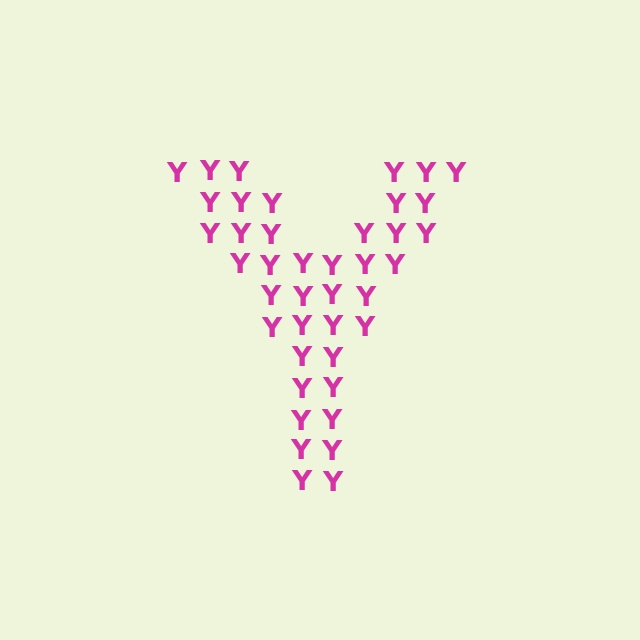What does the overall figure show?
The overall figure shows the letter Y.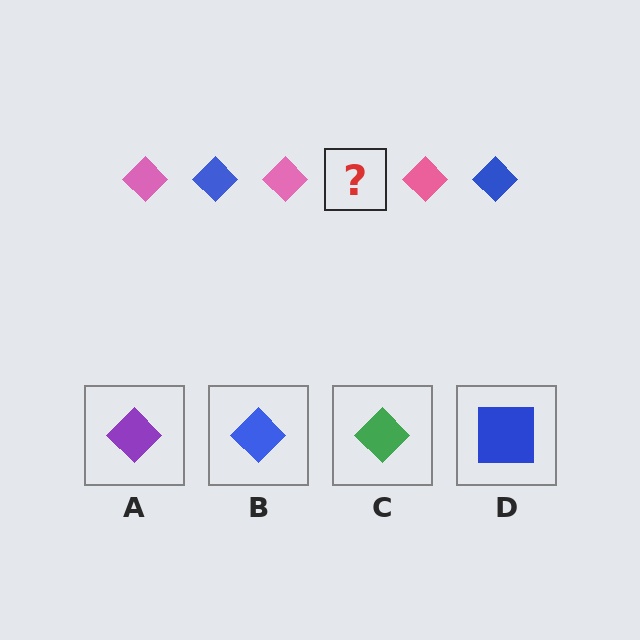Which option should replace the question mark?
Option B.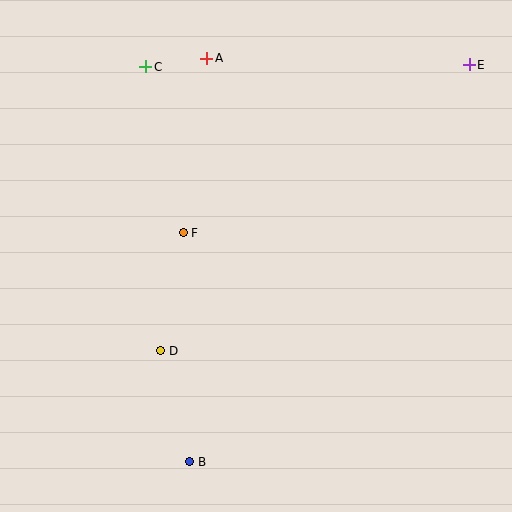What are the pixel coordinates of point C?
Point C is at (146, 67).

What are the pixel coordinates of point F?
Point F is at (183, 233).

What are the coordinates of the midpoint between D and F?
The midpoint between D and F is at (172, 292).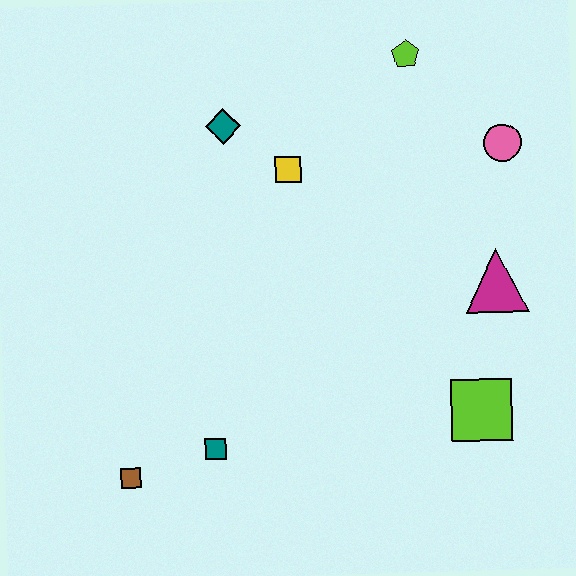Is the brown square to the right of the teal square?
No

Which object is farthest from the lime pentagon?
The brown square is farthest from the lime pentagon.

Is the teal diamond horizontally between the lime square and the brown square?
Yes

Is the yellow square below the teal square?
No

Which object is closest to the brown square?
The teal square is closest to the brown square.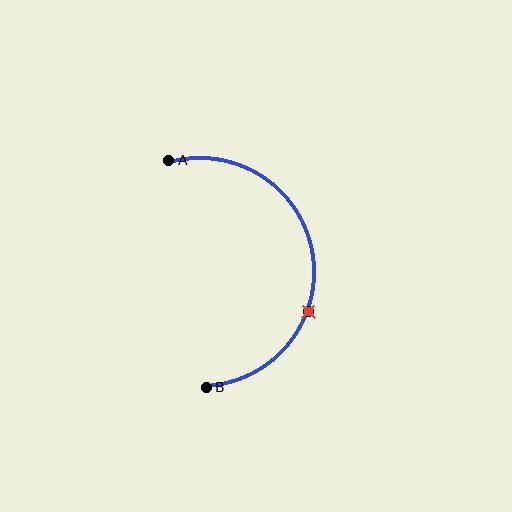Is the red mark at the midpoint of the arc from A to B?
No. The red mark lies on the arc but is closer to endpoint B. The arc midpoint would be at the point on the curve equidistant along the arc from both A and B.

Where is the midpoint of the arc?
The arc midpoint is the point on the curve farthest from the straight line joining A and B. It sits to the right of that line.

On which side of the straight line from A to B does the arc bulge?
The arc bulges to the right of the straight line connecting A and B.